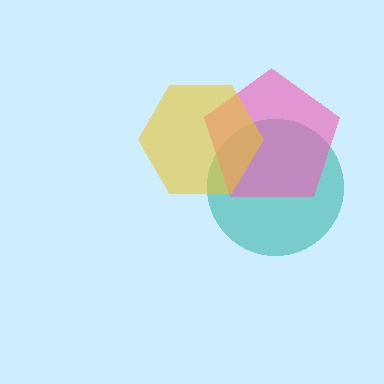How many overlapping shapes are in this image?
There are 3 overlapping shapes in the image.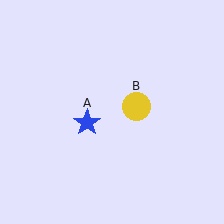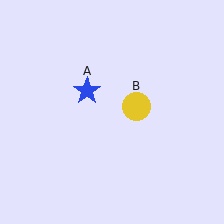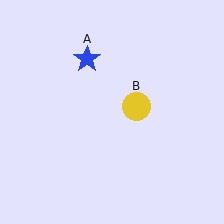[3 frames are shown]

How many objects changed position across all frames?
1 object changed position: blue star (object A).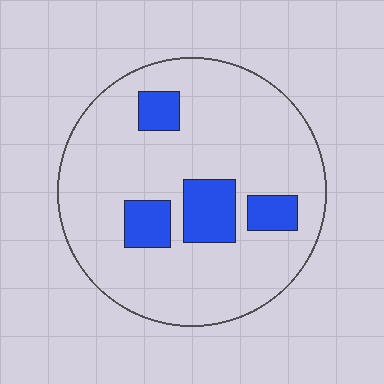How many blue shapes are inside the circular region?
4.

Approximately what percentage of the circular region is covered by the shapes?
Approximately 15%.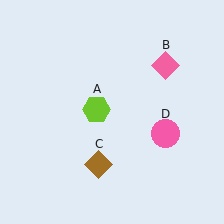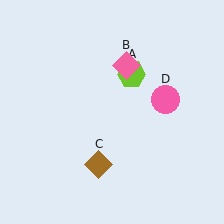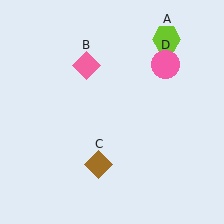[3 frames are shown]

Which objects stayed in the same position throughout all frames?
Brown diamond (object C) remained stationary.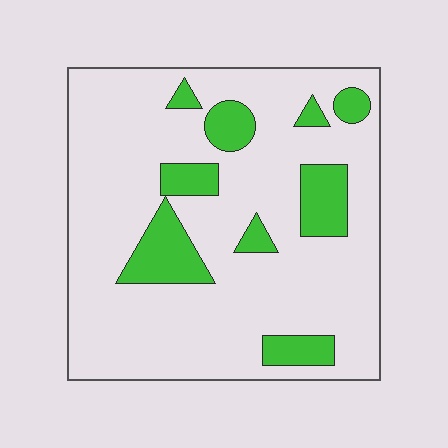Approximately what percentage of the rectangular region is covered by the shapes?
Approximately 20%.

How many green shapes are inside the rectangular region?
9.